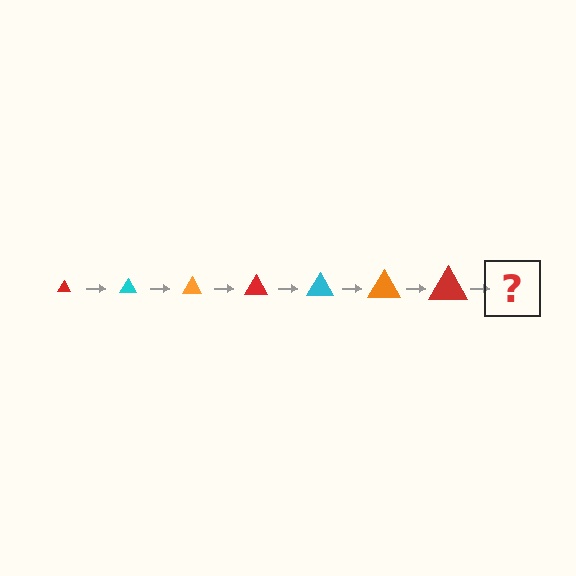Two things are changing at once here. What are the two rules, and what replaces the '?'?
The two rules are that the triangle grows larger each step and the color cycles through red, cyan, and orange. The '?' should be a cyan triangle, larger than the previous one.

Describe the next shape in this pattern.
It should be a cyan triangle, larger than the previous one.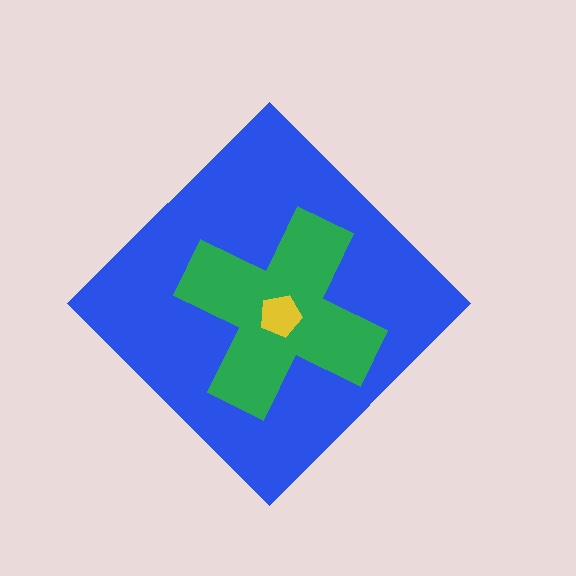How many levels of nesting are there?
3.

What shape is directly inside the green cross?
The yellow pentagon.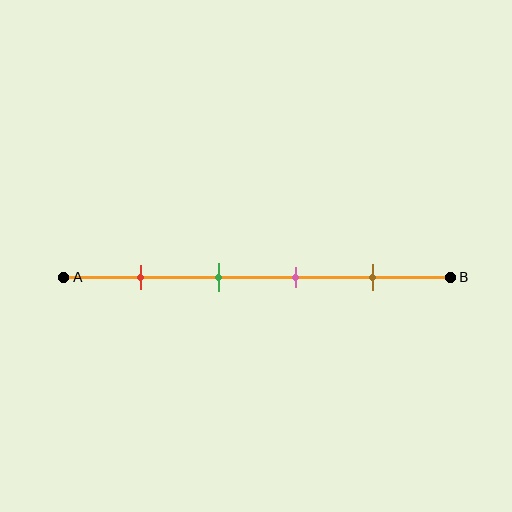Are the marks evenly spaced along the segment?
Yes, the marks are approximately evenly spaced.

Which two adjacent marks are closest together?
The green and pink marks are the closest adjacent pair.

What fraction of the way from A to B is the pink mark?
The pink mark is approximately 60% (0.6) of the way from A to B.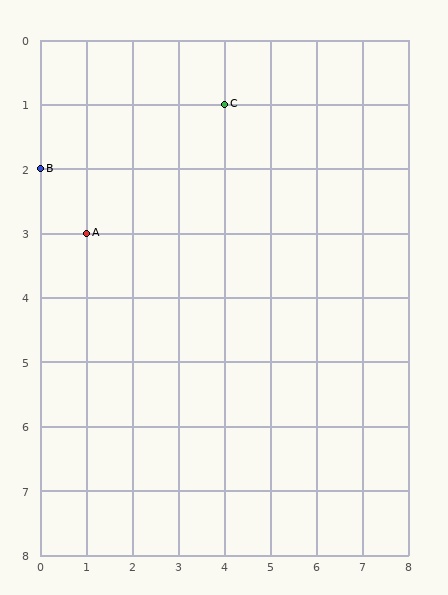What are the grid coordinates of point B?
Point B is at grid coordinates (0, 2).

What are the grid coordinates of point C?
Point C is at grid coordinates (4, 1).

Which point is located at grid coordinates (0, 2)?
Point B is at (0, 2).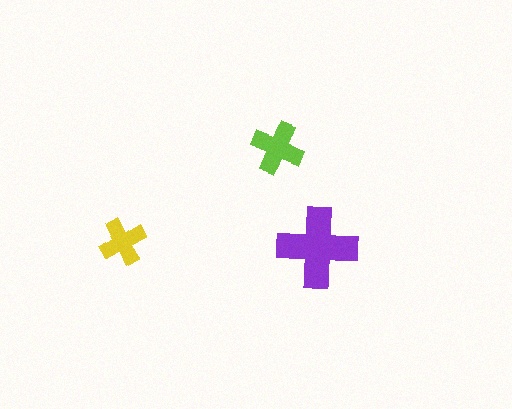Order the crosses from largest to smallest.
the purple one, the lime one, the yellow one.